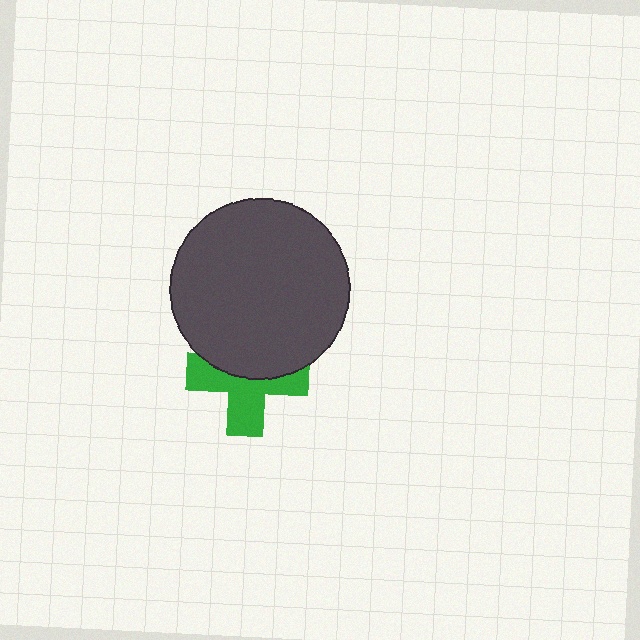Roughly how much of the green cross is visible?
About half of it is visible (roughly 55%).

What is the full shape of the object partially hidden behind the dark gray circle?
The partially hidden object is a green cross.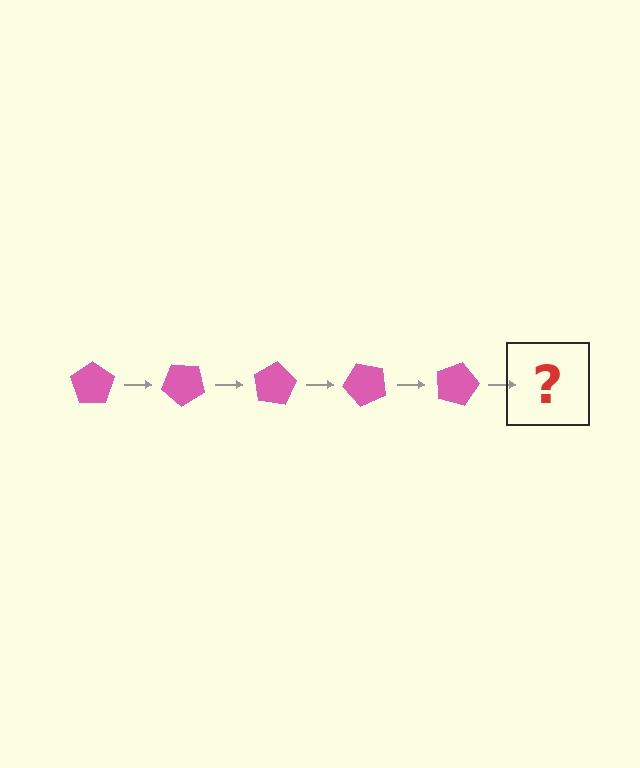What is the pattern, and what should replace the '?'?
The pattern is that the pentagon rotates 40 degrees each step. The '?' should be a pink pentagon rotated 200 degrees.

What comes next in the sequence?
The next element should be a pink pentagon rotated 200 degrees.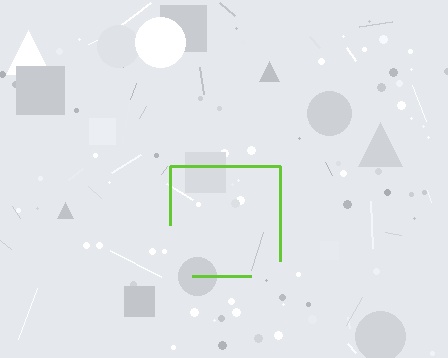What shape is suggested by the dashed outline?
The dashed outline suggests a square.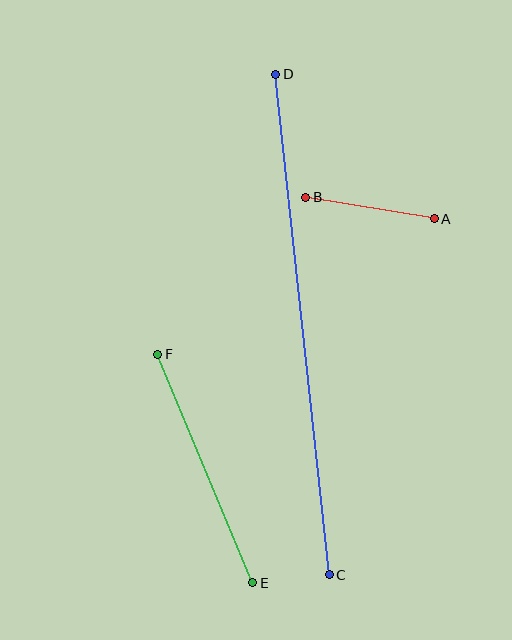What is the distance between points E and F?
The distance is approximately 248 pixels.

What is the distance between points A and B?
The distance is approximately 130 pixels.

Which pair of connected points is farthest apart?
Points C and D are farthest apart.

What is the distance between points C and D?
The distance is approximately 504 pixels.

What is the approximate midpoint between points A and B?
The midpoint is at approximately (370, 208) pixels.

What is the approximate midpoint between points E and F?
The midpoint is at approximately (205, 469) pixels.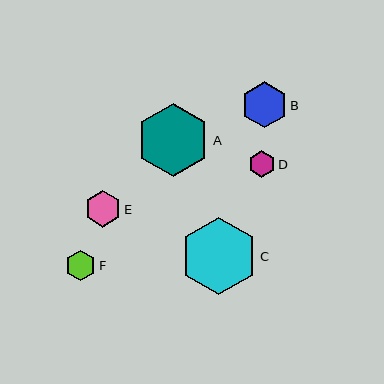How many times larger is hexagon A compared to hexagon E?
Hexagon A is approximately 2.0 times the size of hexagon E.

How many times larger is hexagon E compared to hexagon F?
Hexagon E is approximately 1.2 times the size of hexagon F.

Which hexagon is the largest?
Hexagon C is the largest with a size of approximately 77 pixels.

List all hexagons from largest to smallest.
From largest to smallest: C, A, B, E, F, D.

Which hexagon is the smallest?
Hexagon D is the smallest with a size of approximately 27 pixels.